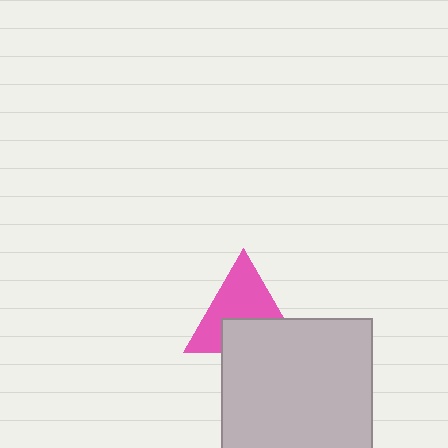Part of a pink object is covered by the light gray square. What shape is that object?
It is a triangle.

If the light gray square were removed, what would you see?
You would see the complete pink triangle.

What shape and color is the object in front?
The object in front is a light gray square.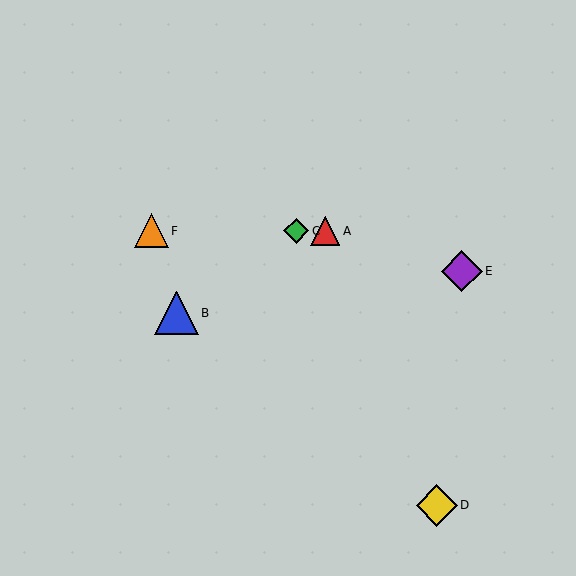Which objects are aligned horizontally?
Objects A, C, F are aligned horizontally.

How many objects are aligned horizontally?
3 objects (A, C, F) are aligned horizontally.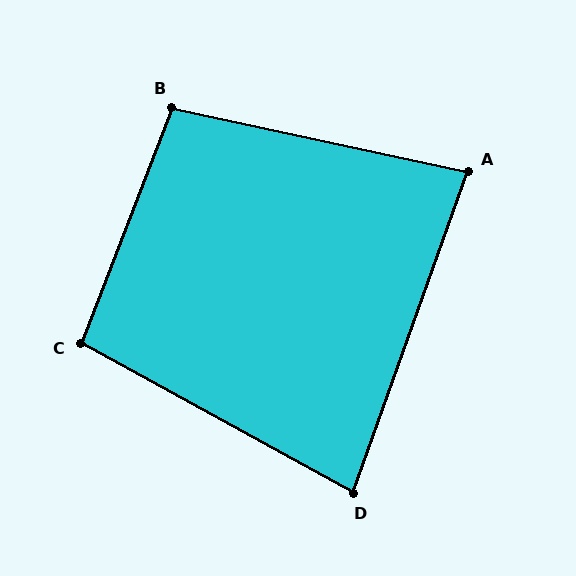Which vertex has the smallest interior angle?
D, at approximately 81 degrees.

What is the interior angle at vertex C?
Approximately 98 degrees (obtuse).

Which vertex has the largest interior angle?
B, at approximately 99 degrees.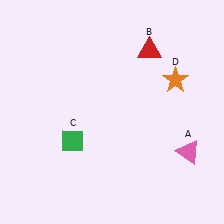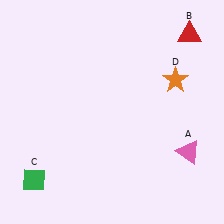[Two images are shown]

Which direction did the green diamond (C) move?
The green diamond (C) moved down.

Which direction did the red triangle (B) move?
The red triangle (B) moved right.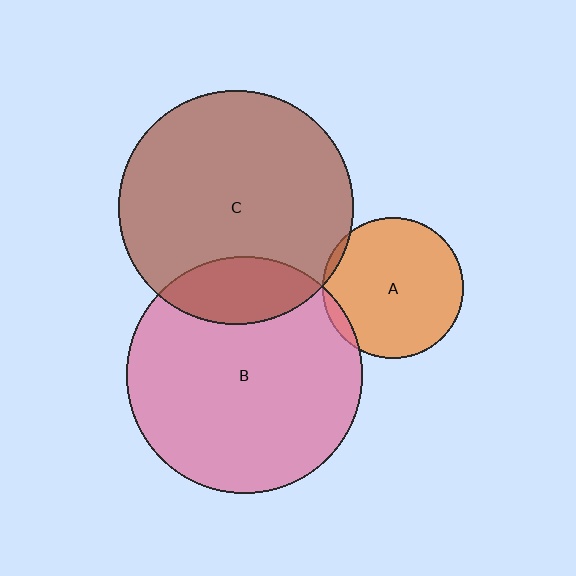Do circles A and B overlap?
Yes.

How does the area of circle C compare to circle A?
Approximately 2.8 times.